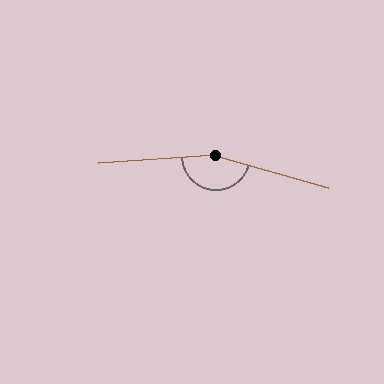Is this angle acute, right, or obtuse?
It is obtuse.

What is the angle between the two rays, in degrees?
Approximately 160 degrees.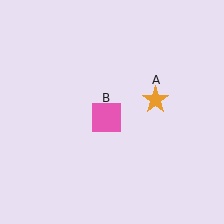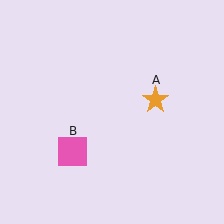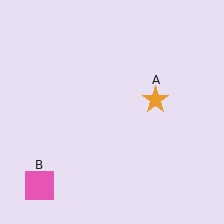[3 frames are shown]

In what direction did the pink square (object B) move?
The pink square (object B) moved down and to the left.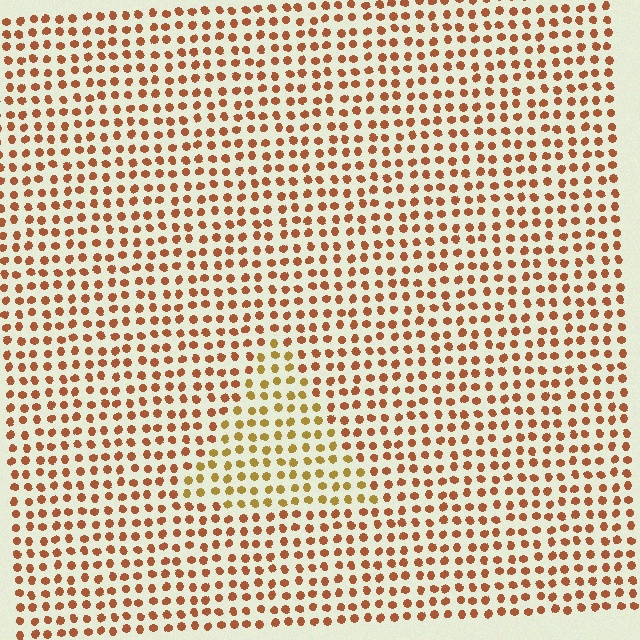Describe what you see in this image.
The image is filled with small brown elements in a uniform arrangement. A triangle-shaped region is visible where the elements are tinted to a slightly different hue, forming a subtle color boundary.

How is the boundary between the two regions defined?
The boundary is defined purely by a slight shift in hue (about 28 degrees). Spacing, size, and orientation are identical on both sides.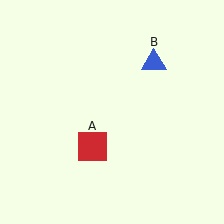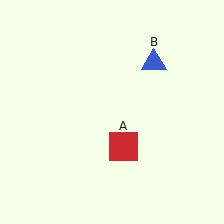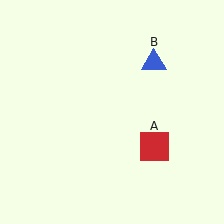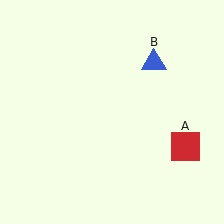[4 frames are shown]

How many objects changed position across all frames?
1 object changed position: red square (object A).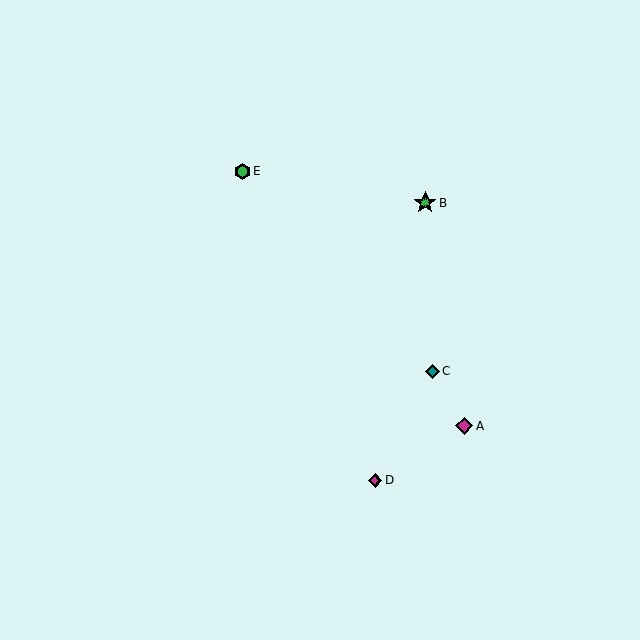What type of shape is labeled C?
Shape C is a teal diamond.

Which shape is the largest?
The green star (labeled B) is the largest.